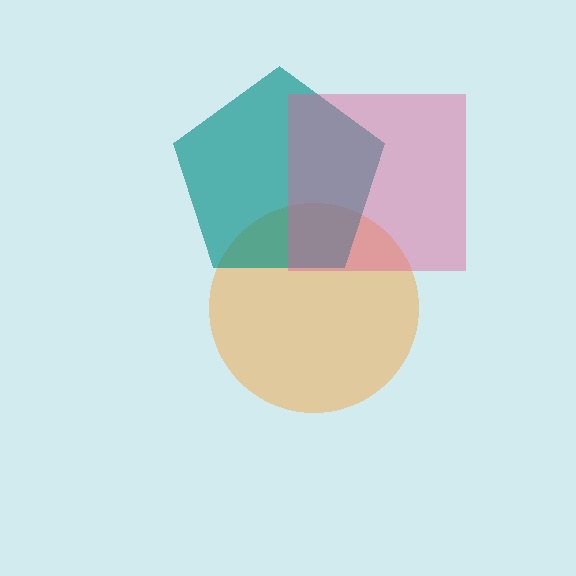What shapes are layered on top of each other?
The layered shapes are: an orange circle, a teal pentagon, a pink square.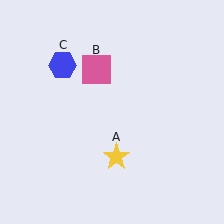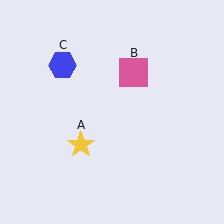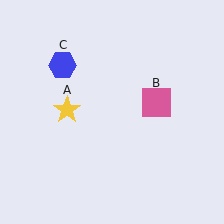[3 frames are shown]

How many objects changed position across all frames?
2 objects changed position: yellow star (object A), pink square (object B).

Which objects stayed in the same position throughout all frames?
Blue hexagon (object C) remained stationary.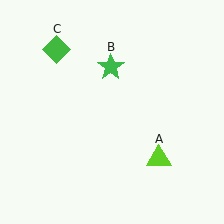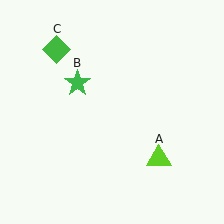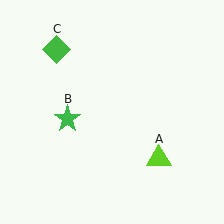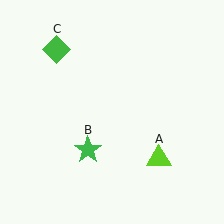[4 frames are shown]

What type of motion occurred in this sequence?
The green star (object B) rotated counterclockwise around the center of the scene.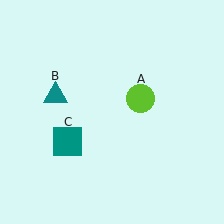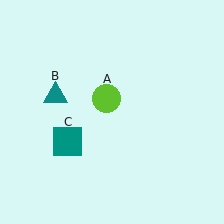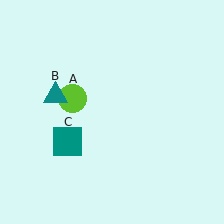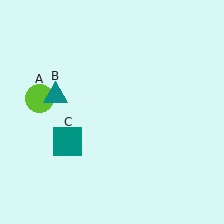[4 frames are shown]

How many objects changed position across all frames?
1 object changed position: lime circle (object A).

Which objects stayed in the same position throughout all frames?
Teal triangle (object B) and teal square (object C) remained stationary.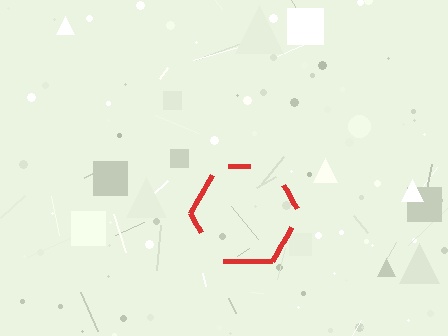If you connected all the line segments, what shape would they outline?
They would outline a hexagon.